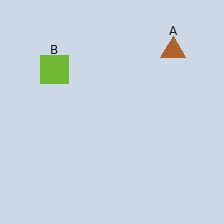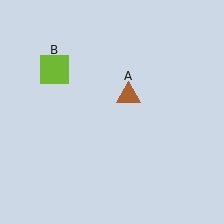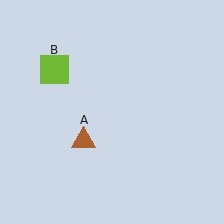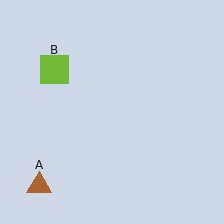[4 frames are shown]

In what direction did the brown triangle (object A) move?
The brown triangle (object A) moved down and to the left.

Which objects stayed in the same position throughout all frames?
Lime square (object B) remained stationary.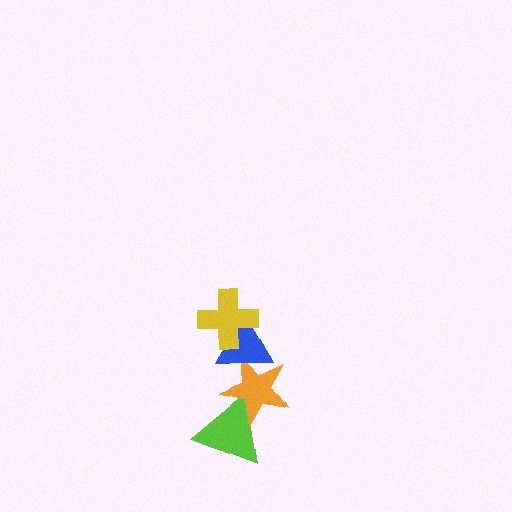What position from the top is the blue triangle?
The blue triangle is 2nd from the top.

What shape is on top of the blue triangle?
The yellow cross is on top of the blue triangle.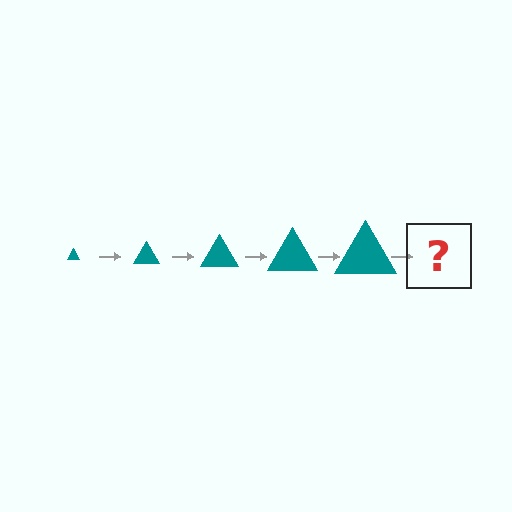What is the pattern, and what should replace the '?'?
The pattern is that the triangle gets progressively larger each step. The '?' should be a teal triangle, larger than the previous one.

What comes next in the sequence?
The next element should be a teal triangle, larger than the previous one.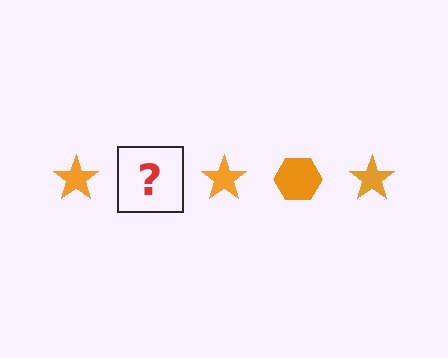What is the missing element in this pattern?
The missing element is an orange hexagon.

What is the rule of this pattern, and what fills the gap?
The rule is that the pattern cycles through star, hexagon shapes in orange. The gap should be filled with an orange hexagon.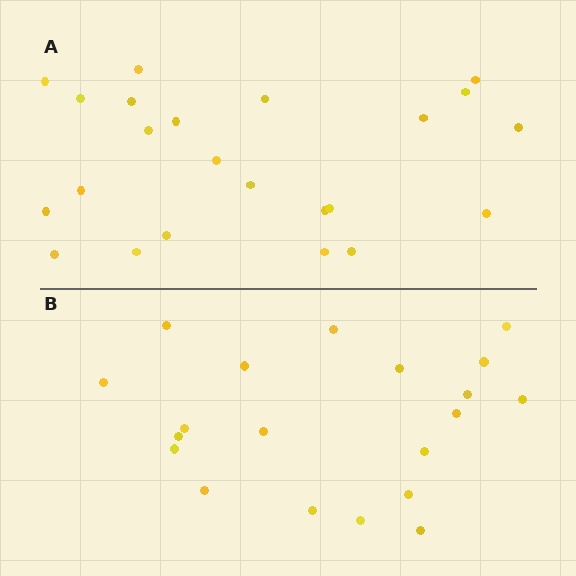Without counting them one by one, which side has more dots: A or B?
Region A (the top region) has more dots.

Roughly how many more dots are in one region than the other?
Region A has just a few more — roughly 2 or 3 more dots than region B.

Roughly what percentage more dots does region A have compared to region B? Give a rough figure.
About 15% more.